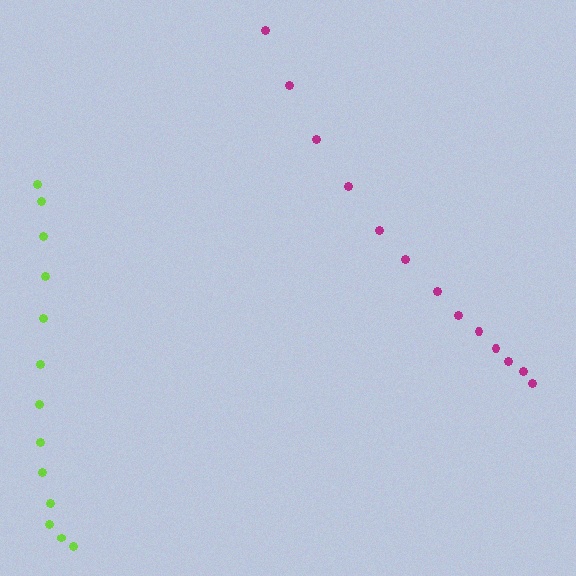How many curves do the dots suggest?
There are 2 distinct paths.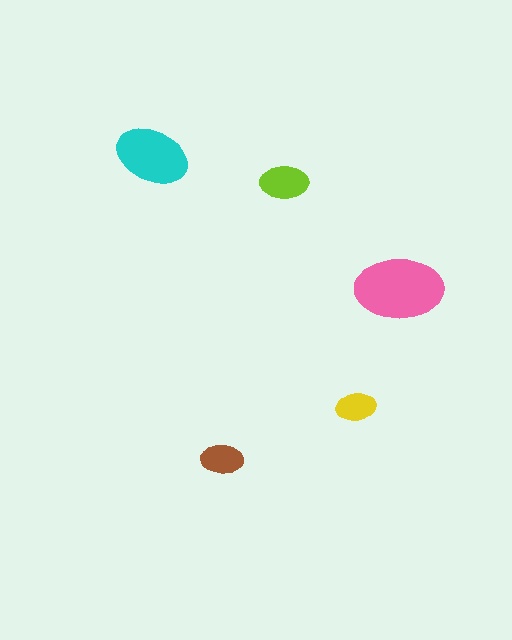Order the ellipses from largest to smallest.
the pink one, the cyan one, the lime one, the brown one, the yellow one.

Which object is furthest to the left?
The cyan ellipse is leftmost.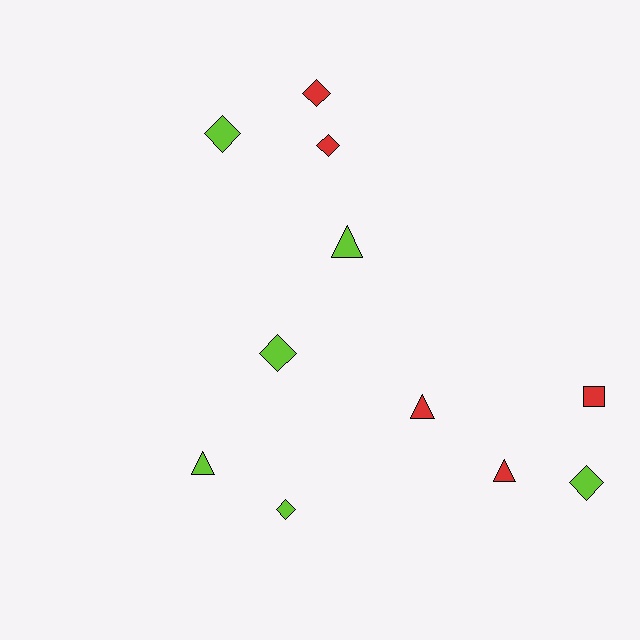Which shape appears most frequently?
Diamond, with 6 objects.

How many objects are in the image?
There are 11 objects.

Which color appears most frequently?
Lime, with 6 objects.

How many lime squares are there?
There are no lime squares.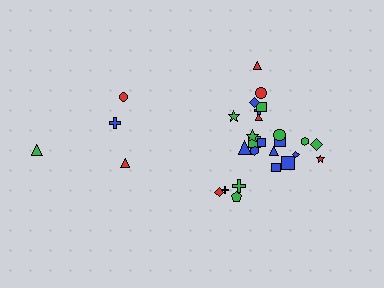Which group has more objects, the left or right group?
The right group.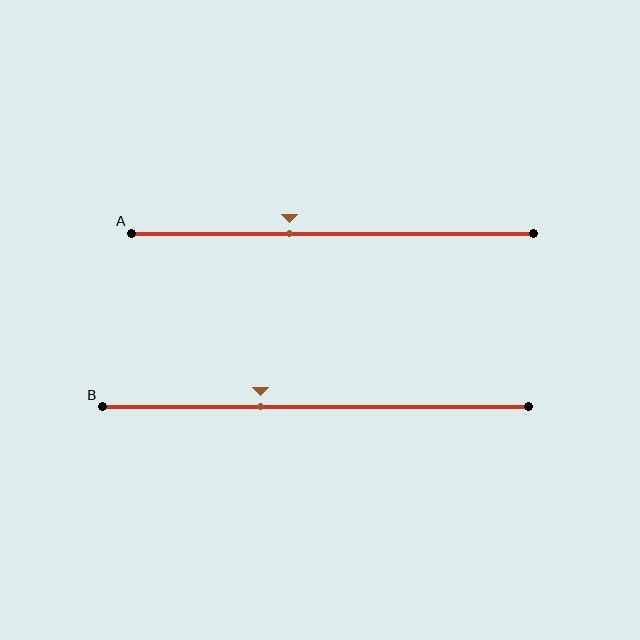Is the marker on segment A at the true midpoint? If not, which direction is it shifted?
No, the marker on segment A is shifted to the left by about 11% of the segment length.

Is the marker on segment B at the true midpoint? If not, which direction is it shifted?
No, the marker on segment B is shifted to the left by about 13% of the segment length.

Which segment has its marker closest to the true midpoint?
Segment A has its marker closest to the true midpoint.